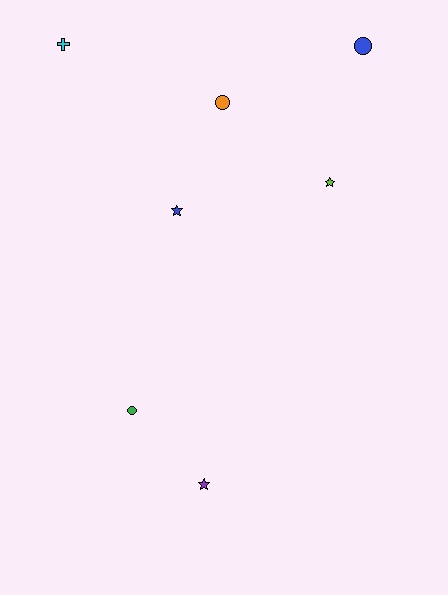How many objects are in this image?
There are 7 objects.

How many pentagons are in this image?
There are no pentagons.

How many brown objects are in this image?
There are no brown objects.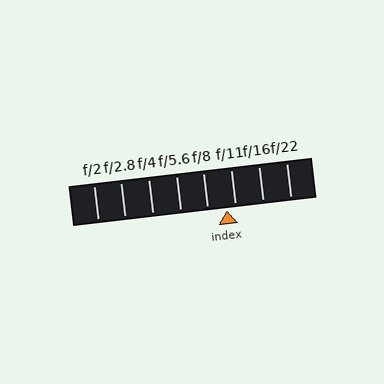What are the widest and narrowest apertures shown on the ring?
The widest aperture shown is f/2 and the narrowest is f/22.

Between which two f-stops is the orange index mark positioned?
The index mark is between f/8 and f/11.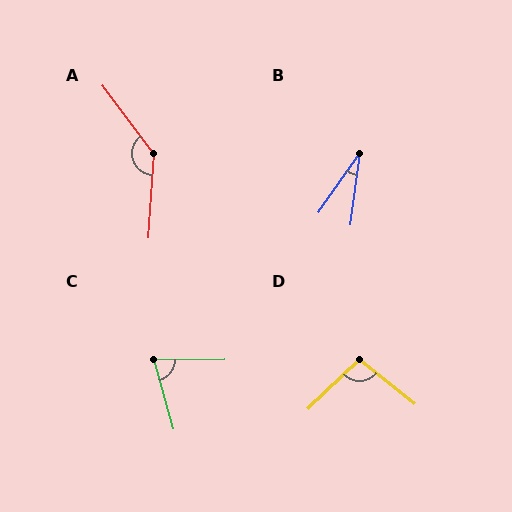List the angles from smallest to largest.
B (27°), C (75°), D (97°), A (139°).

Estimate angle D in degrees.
Approximately 97 degrees.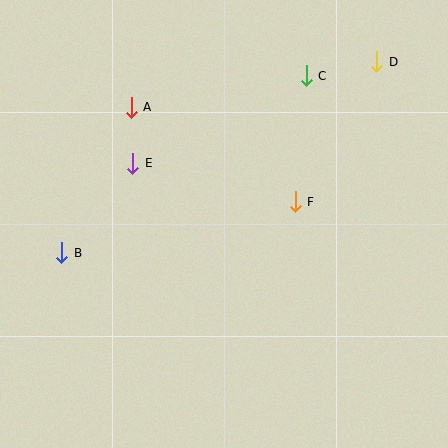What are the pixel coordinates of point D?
Point D is at (377, 62).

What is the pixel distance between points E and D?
The distance between E and D is 264 pixels.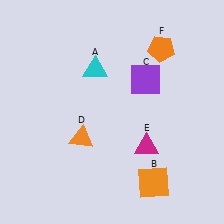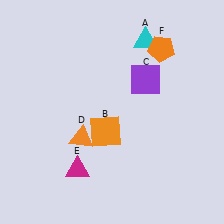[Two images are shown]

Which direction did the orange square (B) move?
The orange square (B) moved up.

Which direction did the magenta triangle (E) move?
The magenta triangle (E) moved left.